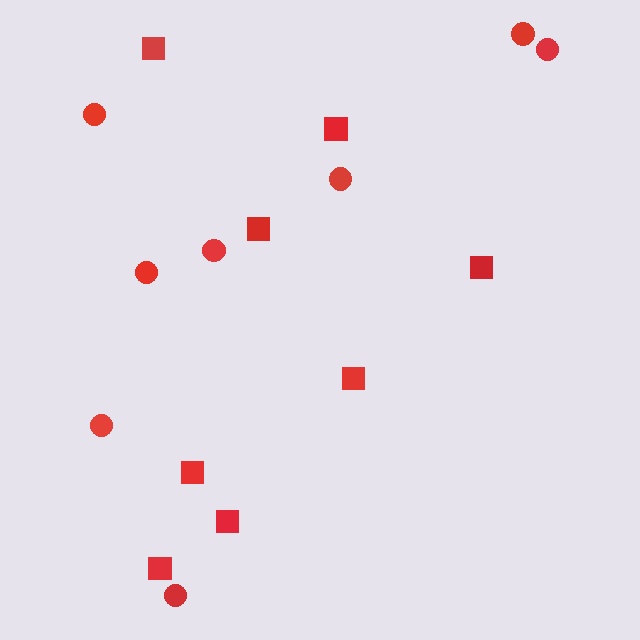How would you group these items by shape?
There are 2 groups: one group of circles (8) and one group of squares (8).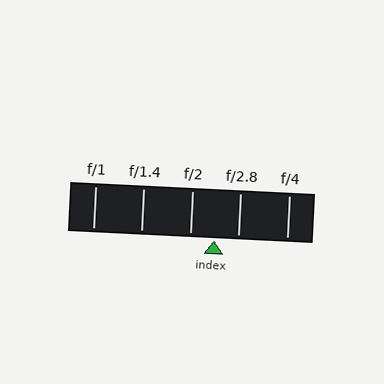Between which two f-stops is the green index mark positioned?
The index mark is between f/2 and f/2.8.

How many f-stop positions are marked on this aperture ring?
There are 5 f-stop positions marked.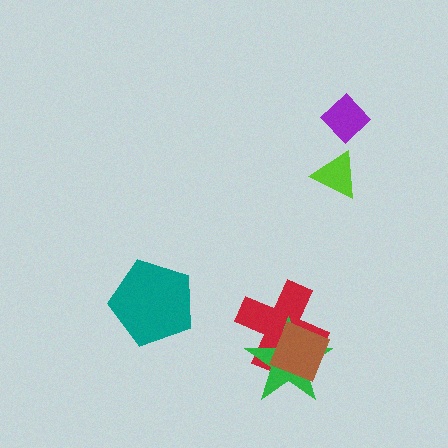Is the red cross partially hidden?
Yes, it is partially covered by another shape.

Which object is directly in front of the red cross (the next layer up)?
The green star is directly in front of the red cross.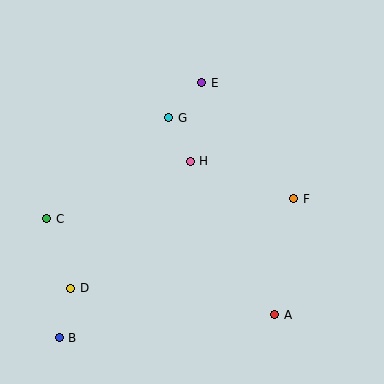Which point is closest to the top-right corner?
Point E is closest to the top-right corner.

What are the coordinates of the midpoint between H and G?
The midpoint between H and G is at (179, 139).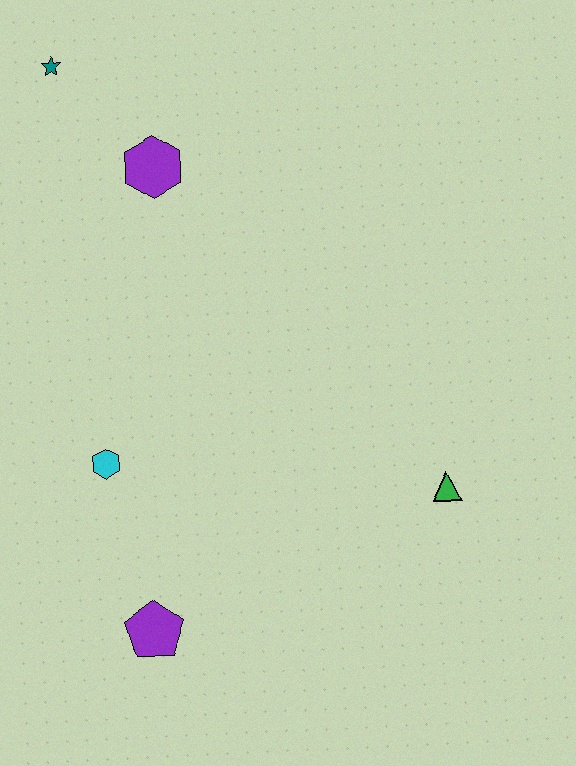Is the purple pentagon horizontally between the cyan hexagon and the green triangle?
Yes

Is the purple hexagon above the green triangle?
Yes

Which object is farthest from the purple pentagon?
The teal star is farthest from the purple pentagon.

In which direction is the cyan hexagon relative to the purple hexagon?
The cyan hexagon is below the purple hexagon.